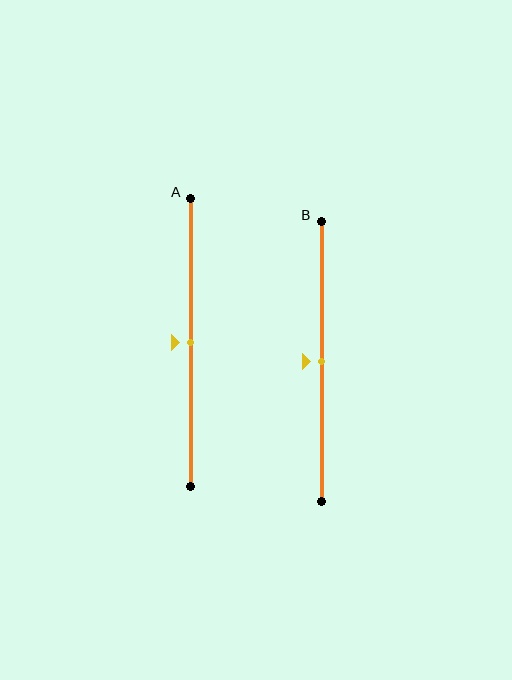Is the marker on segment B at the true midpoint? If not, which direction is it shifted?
Yes, the marker on segment B is at the true midpoint.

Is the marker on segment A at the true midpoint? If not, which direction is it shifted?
Yes, the marker on segment A is at the true midpoint.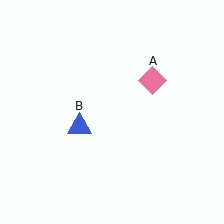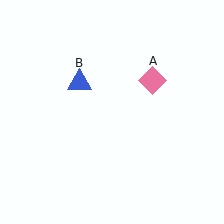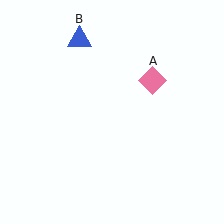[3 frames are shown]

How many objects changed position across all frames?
1 object changed position: blue triangle (object B).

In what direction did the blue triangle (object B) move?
The blue triangle (object B) moved up.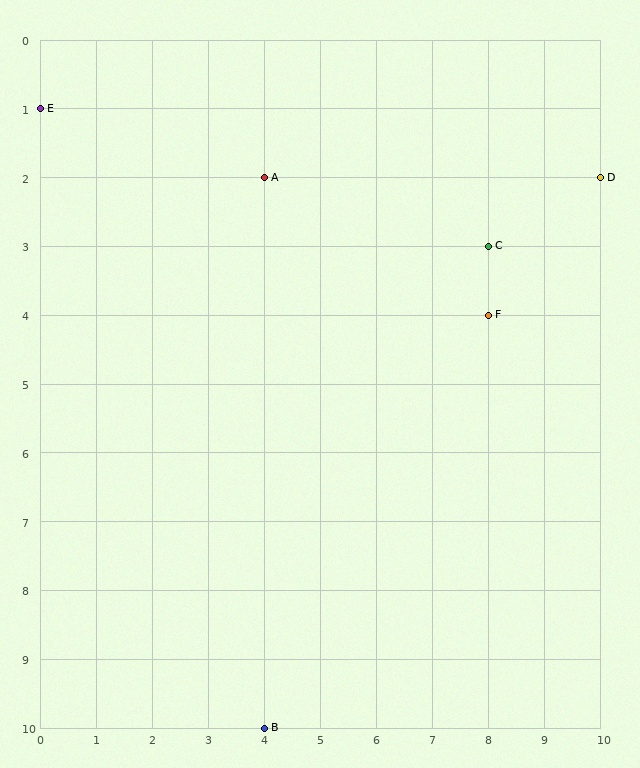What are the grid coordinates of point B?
Point B is at grid coordinates (4, 10).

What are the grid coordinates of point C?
Point C is at grid coordinates (8, 3).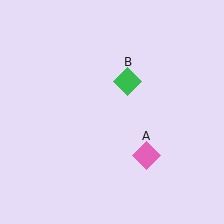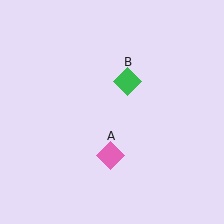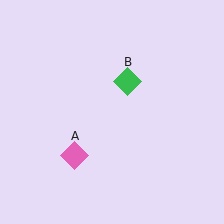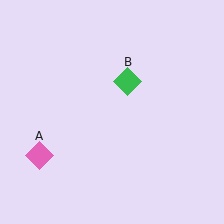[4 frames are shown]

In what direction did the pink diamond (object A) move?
The pink diamond (object A) moved left.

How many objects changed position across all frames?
1 object changed position: pink diamond (object A).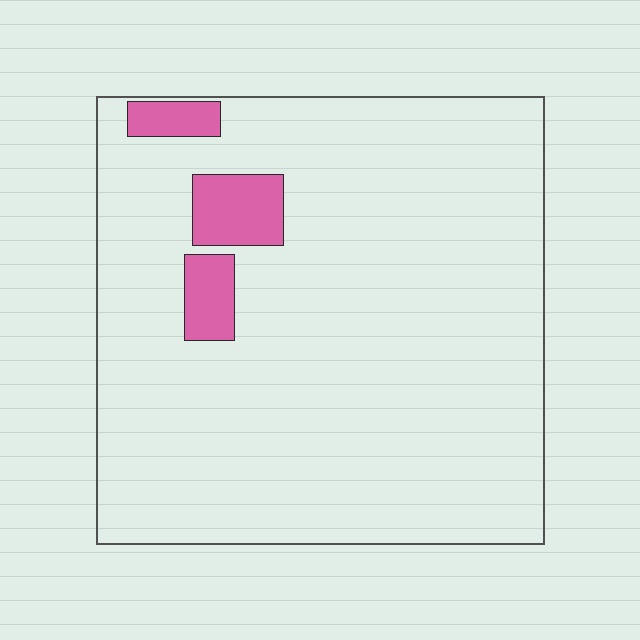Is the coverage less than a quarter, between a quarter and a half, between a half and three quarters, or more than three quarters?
Less than a quarter.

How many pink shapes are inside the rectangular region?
3.